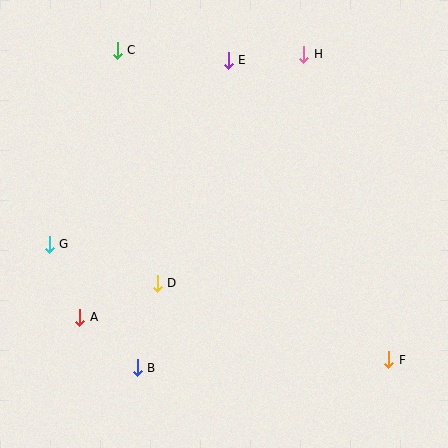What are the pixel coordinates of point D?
Point D is at (157, 283).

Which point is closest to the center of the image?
Point D at (157, 283) is closest to the center.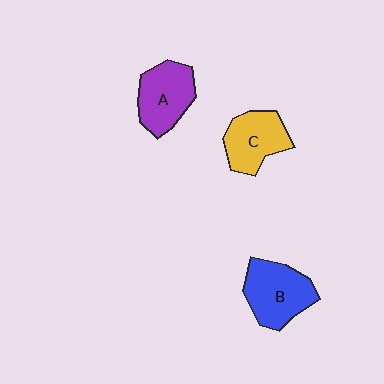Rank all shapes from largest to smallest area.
From largest to smallest: B (blue), A (purple), C (yellow).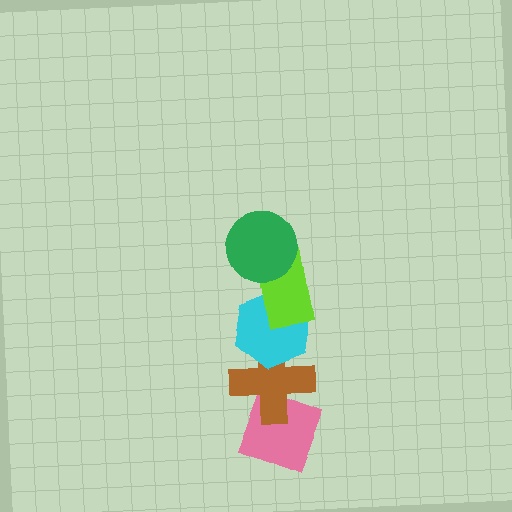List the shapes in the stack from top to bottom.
From top to bottom: the green circle, the lime rectangle, the cyan hexagon, the brown cross, the pink diamond.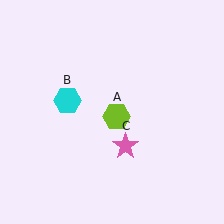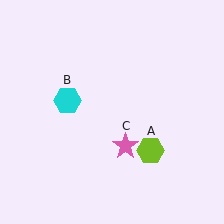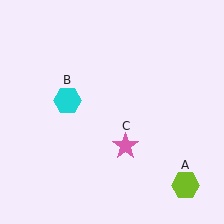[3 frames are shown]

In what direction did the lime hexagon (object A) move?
The lime hexagon (object A) moved down and to the right.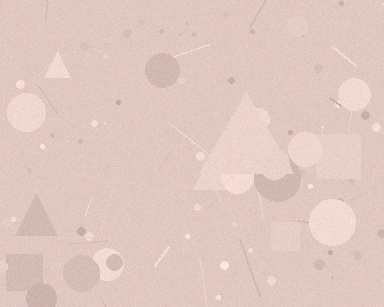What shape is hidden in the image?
A triangle is hidden in the image.